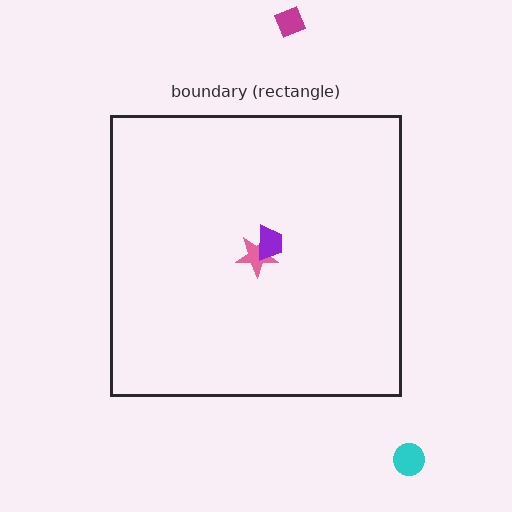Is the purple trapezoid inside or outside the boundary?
Inside.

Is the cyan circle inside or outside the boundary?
Outside.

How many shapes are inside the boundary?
2 inside, 2 outside.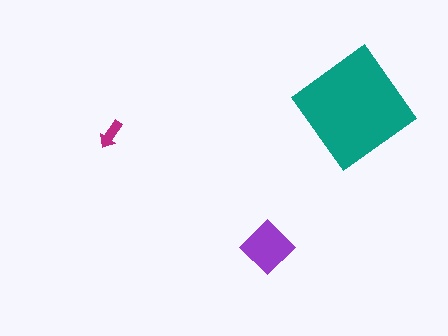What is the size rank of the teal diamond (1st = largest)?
1st.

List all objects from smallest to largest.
The magenta arrow, the purple diamond, the teal diamond.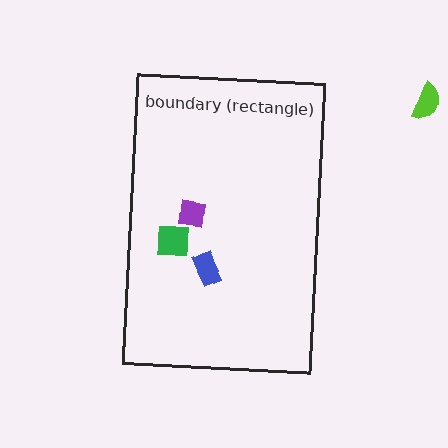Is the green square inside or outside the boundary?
Inside.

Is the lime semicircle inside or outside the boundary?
Outside.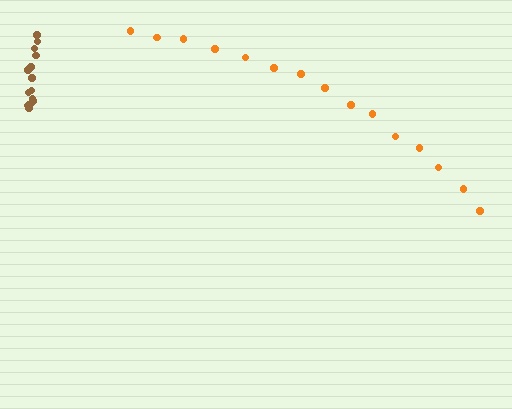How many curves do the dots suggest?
There are 2 distinct paths.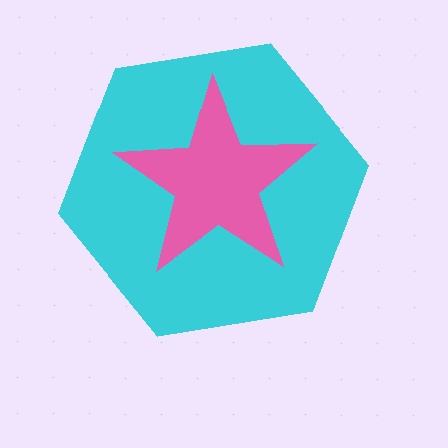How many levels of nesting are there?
2.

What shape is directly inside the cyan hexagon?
The pink star.